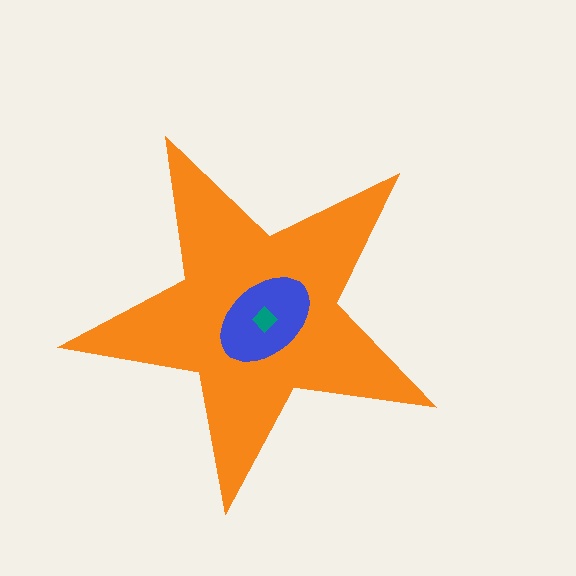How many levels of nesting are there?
3.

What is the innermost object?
The teal diamond.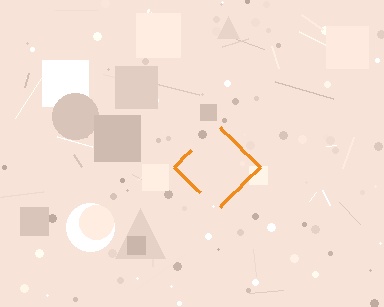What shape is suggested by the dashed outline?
The dashed outline suggests a diamond.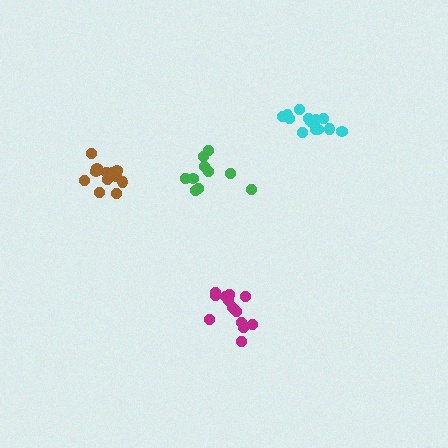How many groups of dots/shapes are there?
There are 4 groups.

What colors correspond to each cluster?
The clusters are colored: green, cyan, magenta, brown.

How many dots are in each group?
Group 1: 10 dots, Group 2: 13 dots, Group 3: 13 dots, Group 4: 12 dots (48 total).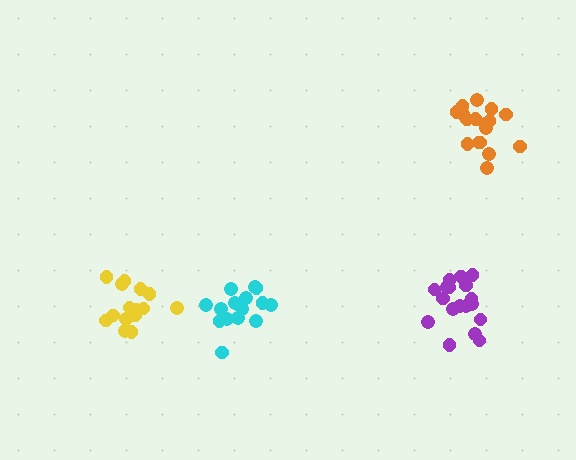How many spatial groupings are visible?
There are 4 spatial groupings.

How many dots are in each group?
Group 1: 15 dots, Group 2: 17 dots, Group 3: 18 dots, Group 4: 15 dots (65 total).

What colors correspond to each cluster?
The clusters are colored: yellow, orange, purple, cyan.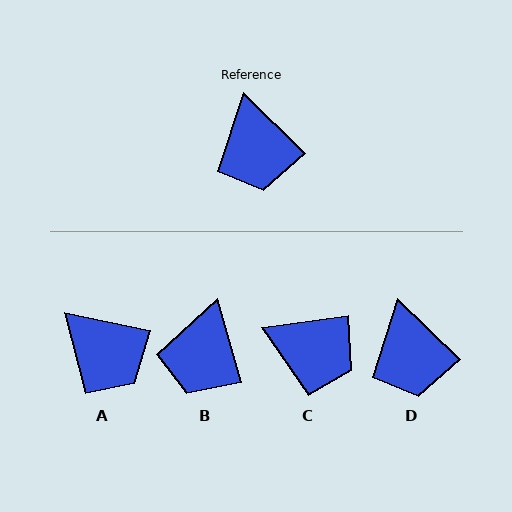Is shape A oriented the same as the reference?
No, it is off by about 33 degrees.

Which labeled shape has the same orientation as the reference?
D.